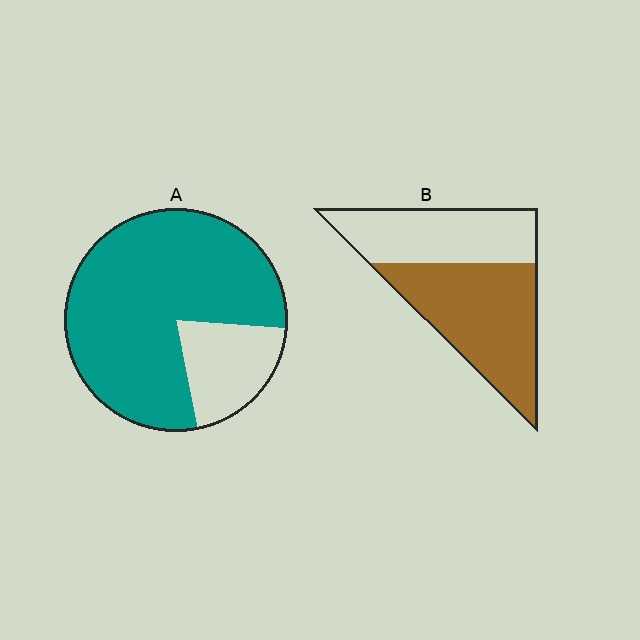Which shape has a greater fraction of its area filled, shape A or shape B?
Shape A.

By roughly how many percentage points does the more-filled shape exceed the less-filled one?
By roughly 20 percentage points (A over B).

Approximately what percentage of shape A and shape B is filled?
A is approximately 80% and B is approximately 55%.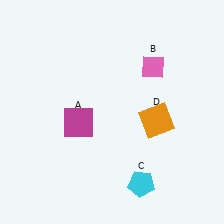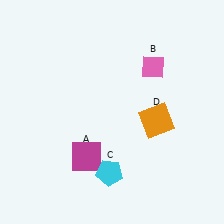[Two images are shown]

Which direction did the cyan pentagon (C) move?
The cyan pentagon (C) moved left.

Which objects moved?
The objects that moved are: the magenta square (A), the cyan pentagon (C).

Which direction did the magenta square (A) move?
The magenta square (A) moved down.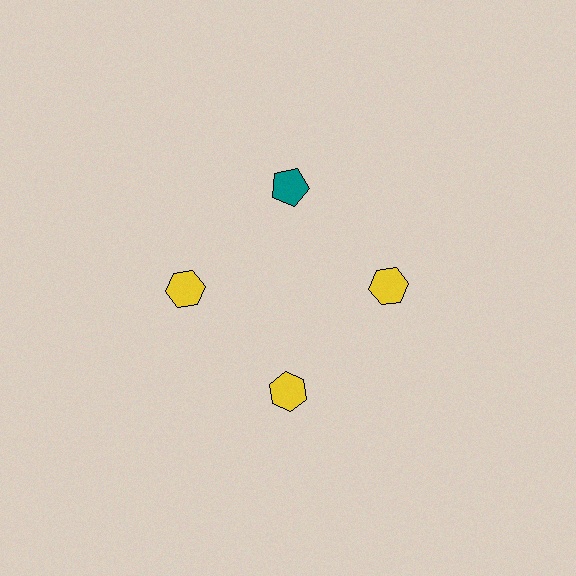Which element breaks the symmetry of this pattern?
The teal pentagon at roughly the 12 o'clock position breaks the symmetry. All other shapes are yellow hexagons.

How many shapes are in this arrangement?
There are 4 shapes arranged in a ring pattern.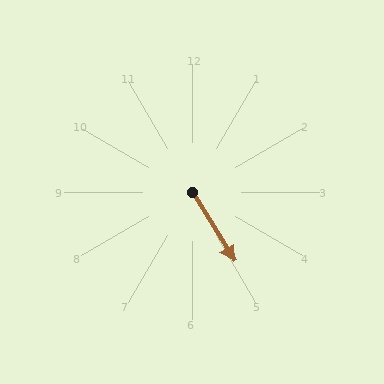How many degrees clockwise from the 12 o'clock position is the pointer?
Approximately 148 degrees.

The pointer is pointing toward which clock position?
Roughly 5 o'clock.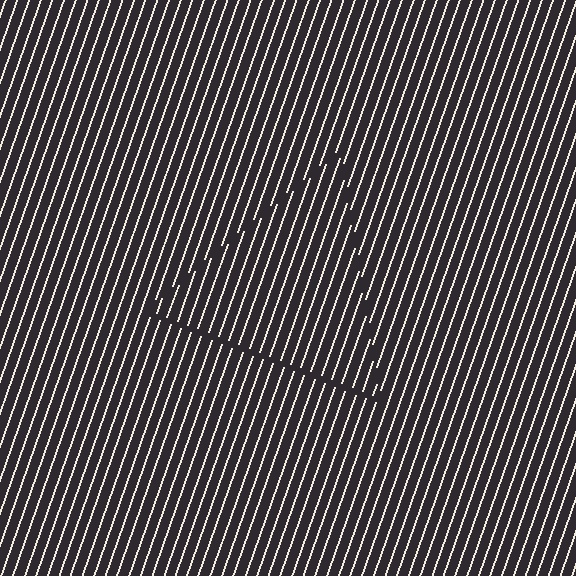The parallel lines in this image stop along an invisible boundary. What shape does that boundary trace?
An illusory triangle. The interior of the shape contains the same grating, shifted by half a period — the contour is defined by the phase discontinuity where line-ends from the inner and outer gratings abut.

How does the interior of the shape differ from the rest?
The interior of the shape contains the same grating, shifted by half a period — the contour is defined by the phase discontinuity where line-ends from the inner and outer gratings abut.